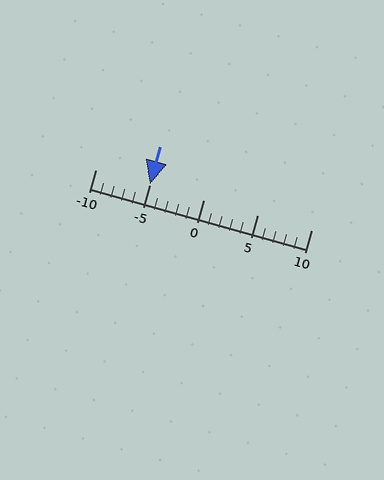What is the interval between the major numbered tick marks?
The major tick marks are spaced 5 units apart.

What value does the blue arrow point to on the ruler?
The blue arrow points to approximately -5.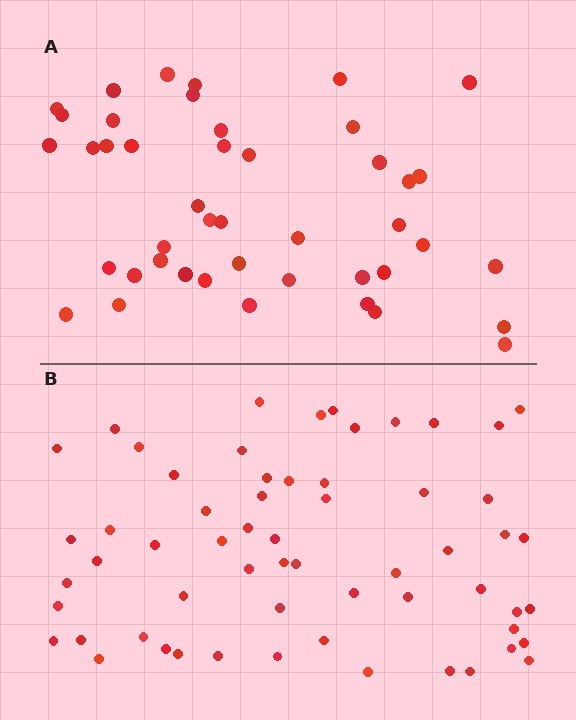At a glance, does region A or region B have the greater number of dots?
Region B (the bottom region) has more dots.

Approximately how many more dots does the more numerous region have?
Region B has approximately 15 more dots than region A.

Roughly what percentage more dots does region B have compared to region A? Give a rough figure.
About 35% more.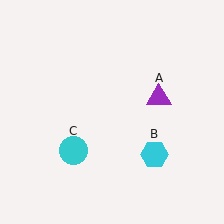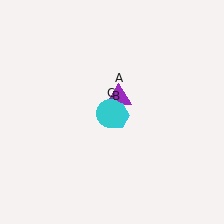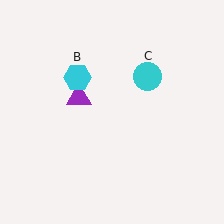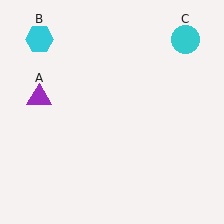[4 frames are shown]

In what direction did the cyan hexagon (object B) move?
The cyan hexagon (object B) moved up and to the left.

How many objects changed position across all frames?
3 objects changed position: purple triangle (object A), cyan hexagon (object B), cyan circle (object C).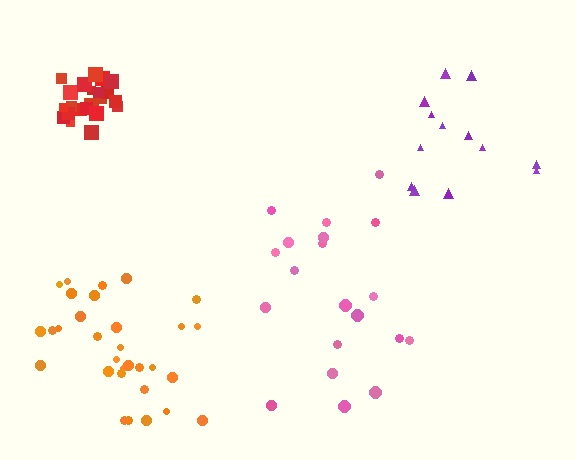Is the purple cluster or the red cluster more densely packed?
Red.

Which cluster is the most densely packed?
Red.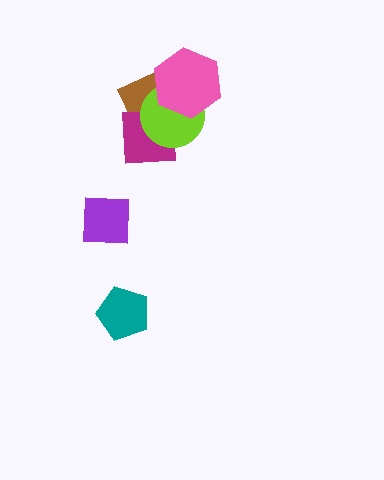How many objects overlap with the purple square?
0 objects overlap with the purple square.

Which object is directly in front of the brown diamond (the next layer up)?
The magenta square is directly in front of the brown diamond.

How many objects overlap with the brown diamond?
3 objects overlap with the brown diamond.